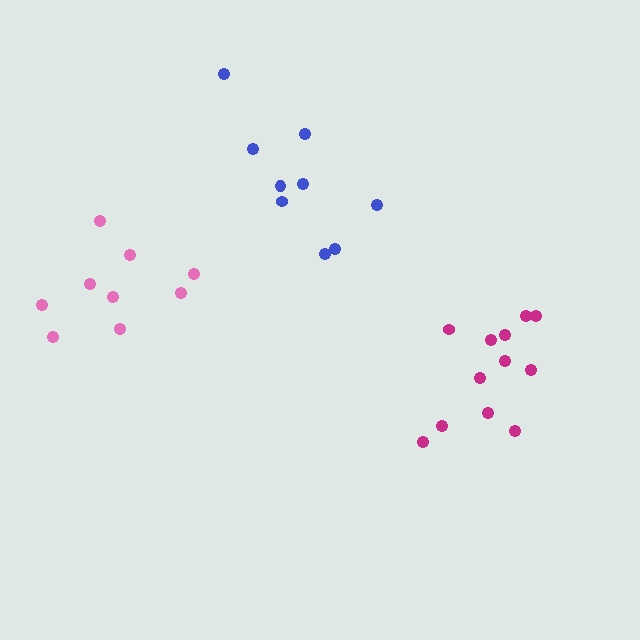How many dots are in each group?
Group 1: 9 dots, Group 2: 12 dots, Group 3: 9 dots (30 total).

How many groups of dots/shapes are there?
There are 3 groups.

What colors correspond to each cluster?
The clusters are colored: pink, magenta, blue.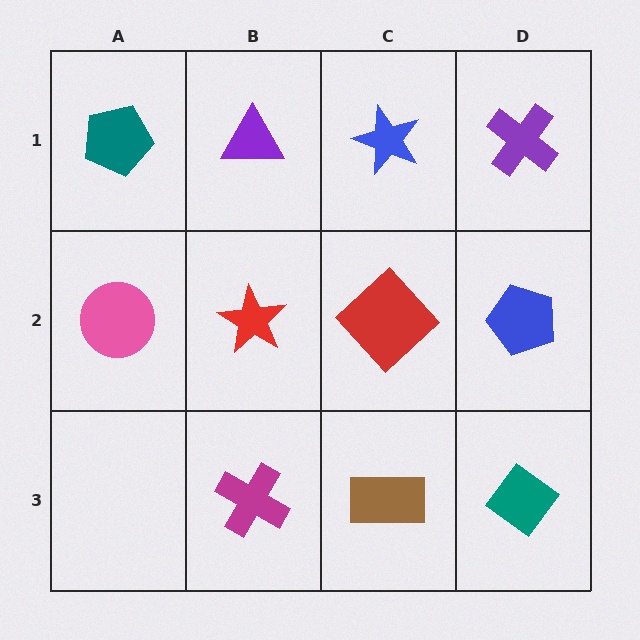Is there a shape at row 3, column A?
No, that cell is empty.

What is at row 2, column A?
A pink circle.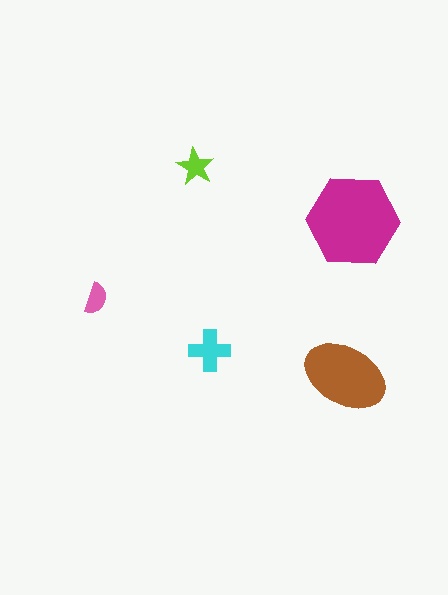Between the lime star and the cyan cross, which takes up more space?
The cyan cross.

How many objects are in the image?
There are 5 objects in the image.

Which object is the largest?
The magenta hexagon.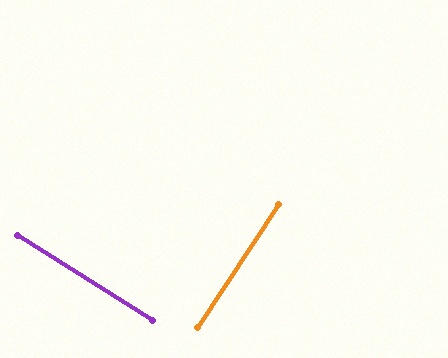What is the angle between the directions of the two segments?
Approximately 89 degrees.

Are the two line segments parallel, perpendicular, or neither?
Perpendicular — they meet at approximately 89°.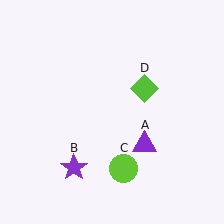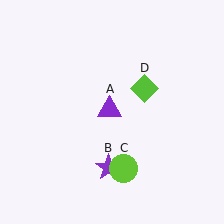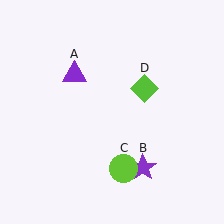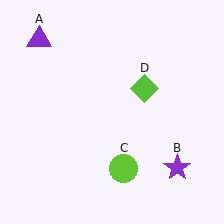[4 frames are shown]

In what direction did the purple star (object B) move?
The purple star (object B) moved right.